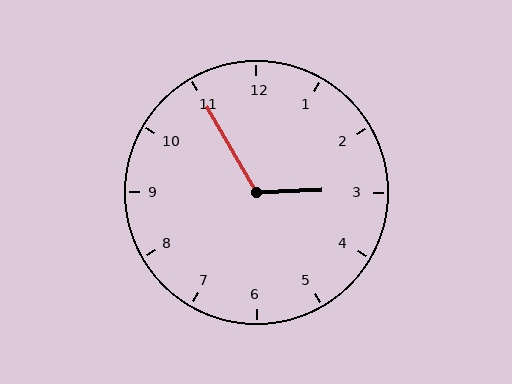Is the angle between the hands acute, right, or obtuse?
It is obtuse.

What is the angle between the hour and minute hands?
Approximately 118 degrees.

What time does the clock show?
2:55.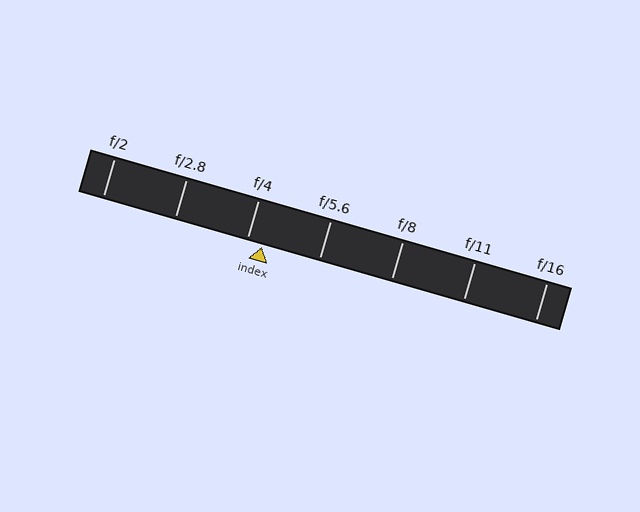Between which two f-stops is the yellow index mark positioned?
The index mark is between f/4 and f/5.6.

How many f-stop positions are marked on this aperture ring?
There are 7 f-stop positions marked.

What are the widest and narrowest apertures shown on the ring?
The widest aperture shown is f/2 and the narrowest is f/16.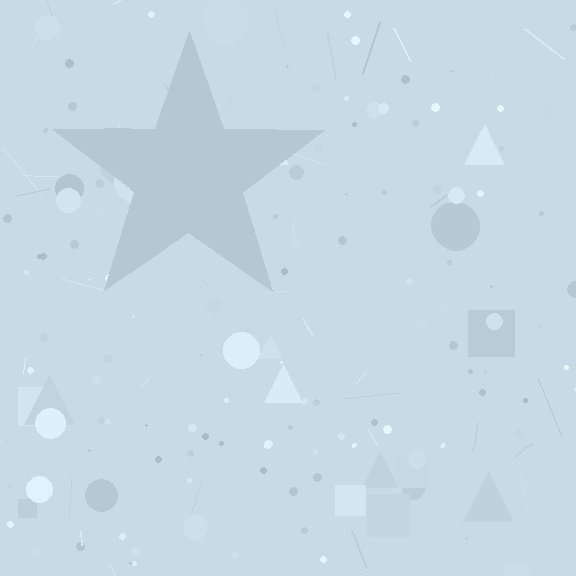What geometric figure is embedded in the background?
A star is embedded in the background.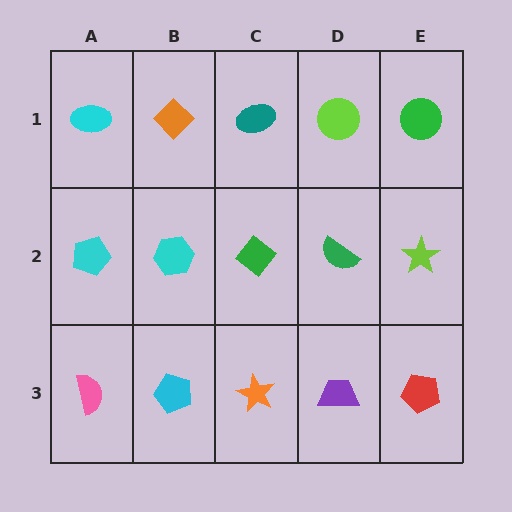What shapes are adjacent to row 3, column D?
A green semicircle (row 2, column D), an orange star (row 3, column C), a red pentagon (row 3, column E).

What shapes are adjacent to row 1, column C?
A green diamond (row 2, column C), an orange diamond (row 1, column B), a lime circle (row 1, column D).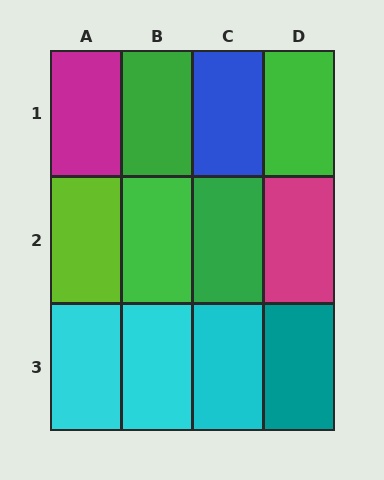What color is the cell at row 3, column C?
Cyan.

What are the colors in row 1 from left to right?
Magenta, green, blue, green.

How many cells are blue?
1 cell is blue.